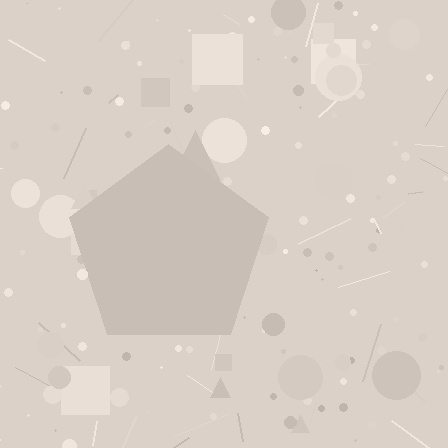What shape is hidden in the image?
A pentagon is hidden in the image.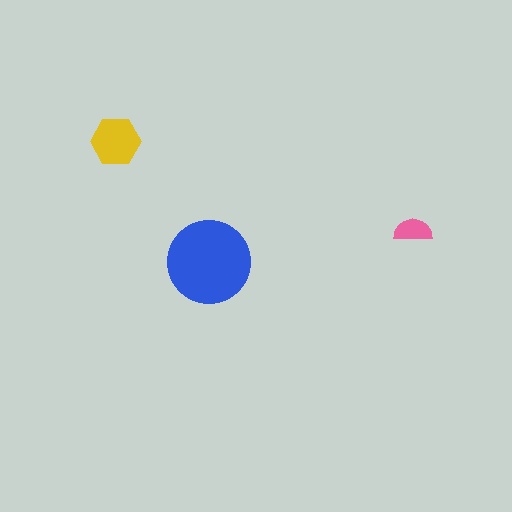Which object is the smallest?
The pink semicircle.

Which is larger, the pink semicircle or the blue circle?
The blue circle.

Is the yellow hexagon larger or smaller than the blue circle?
Smaller.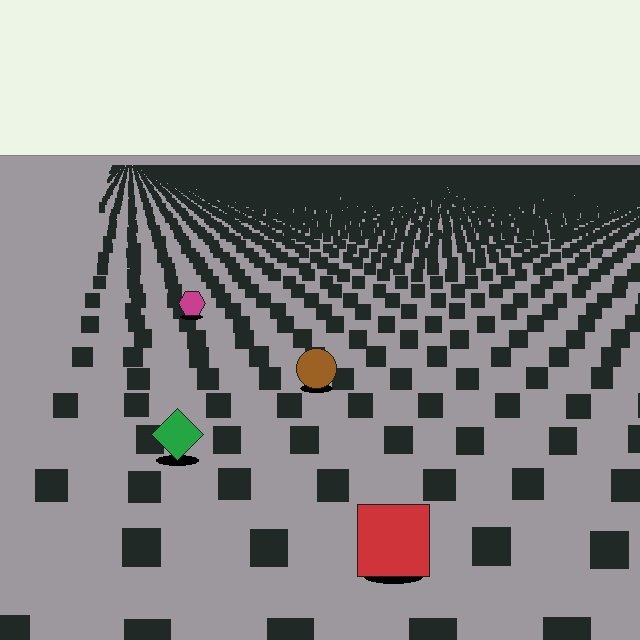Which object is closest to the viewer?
The red square is closest. The texture marks near it are larger and more spread out.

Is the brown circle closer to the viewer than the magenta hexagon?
Yes. The brown circle is closer — you can tell from the texture gradient: the ground texture is coarser near it.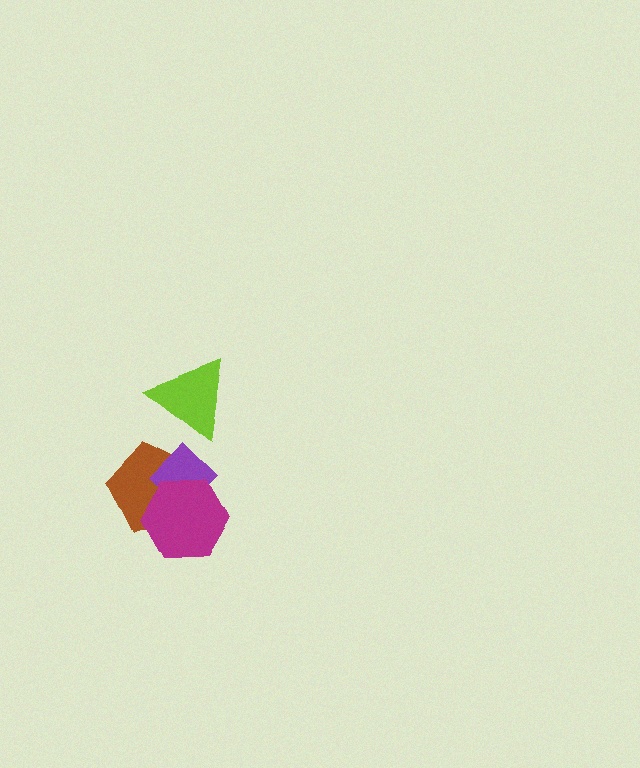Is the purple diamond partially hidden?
Yes, it is partially covered by another shape.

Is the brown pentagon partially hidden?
Yes, it is partially covered by another shape.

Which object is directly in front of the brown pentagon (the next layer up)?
The purple diamond is directly in front of the brown pentagon.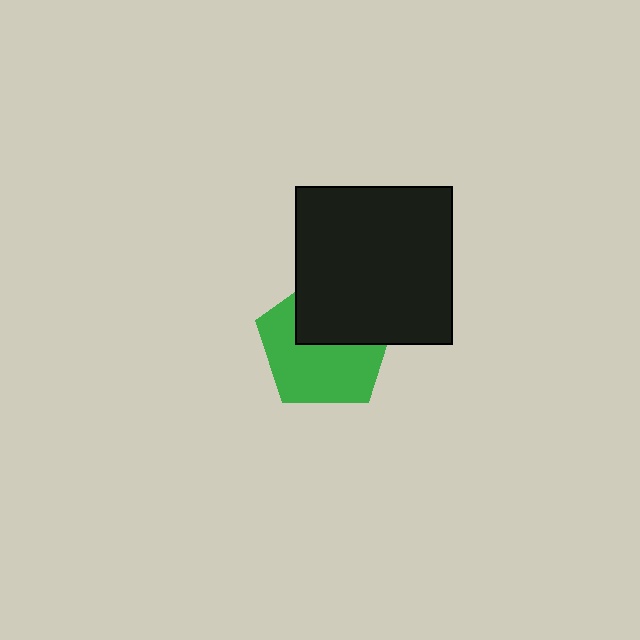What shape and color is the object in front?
The object in front is a black square.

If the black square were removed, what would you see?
You would see the complete green pentagon.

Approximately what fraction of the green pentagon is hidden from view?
Roughly 41% of the green pentagon is hidden behind the black square.